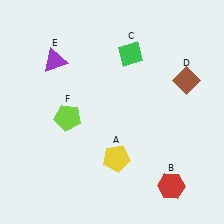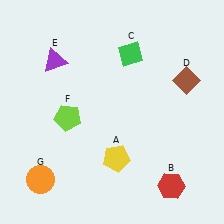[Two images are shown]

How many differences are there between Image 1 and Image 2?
There is 1 difference between the two images.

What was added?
An orange circle (G) was added in Image 2.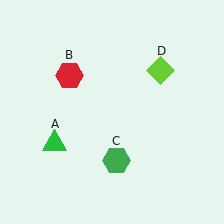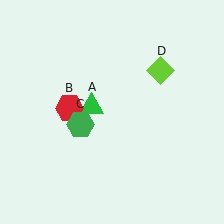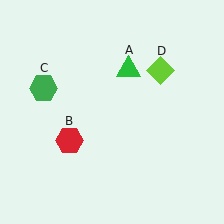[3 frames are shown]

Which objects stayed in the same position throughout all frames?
Lime diamond (object D) remained stationary.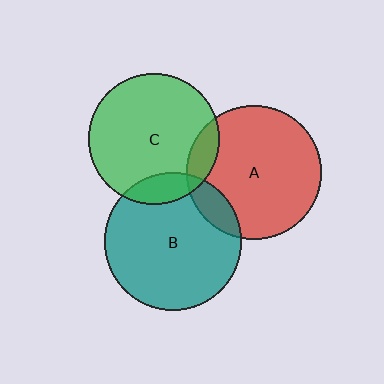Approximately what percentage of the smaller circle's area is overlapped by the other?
Approximately 15%.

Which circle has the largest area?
Circle B (teal).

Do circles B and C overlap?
Yes.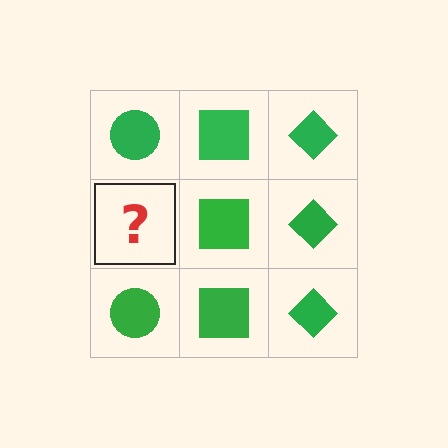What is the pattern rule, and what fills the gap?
The rule is that each column has a consistent shape. The gap should be filled with a green circle.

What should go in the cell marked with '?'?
The missing cell should contain a green circle.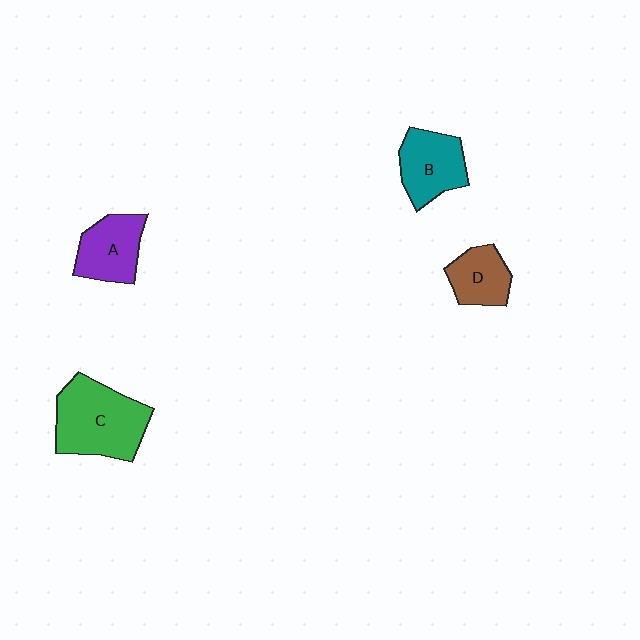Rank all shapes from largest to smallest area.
From largest to smallest: C (green), B (teal), A (purple), D (brown).